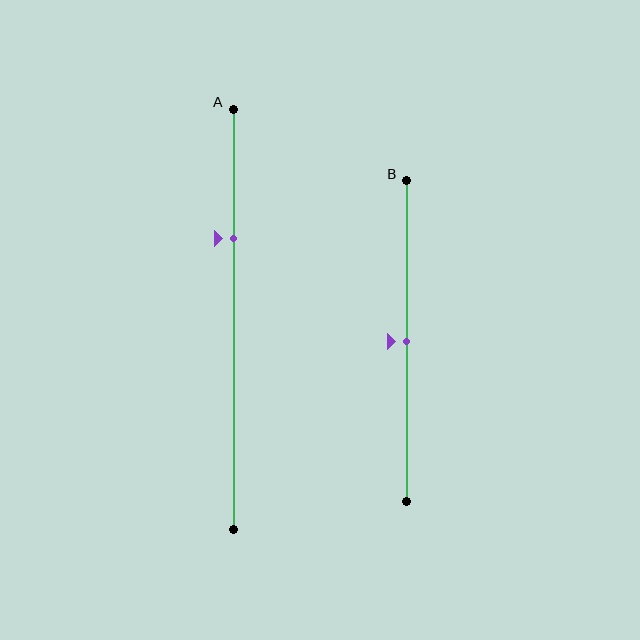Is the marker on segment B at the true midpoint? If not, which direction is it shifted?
Yes, the marker on segment B is at the true midpoint.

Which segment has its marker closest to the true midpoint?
Segment B has its marker closest to the true midpoint.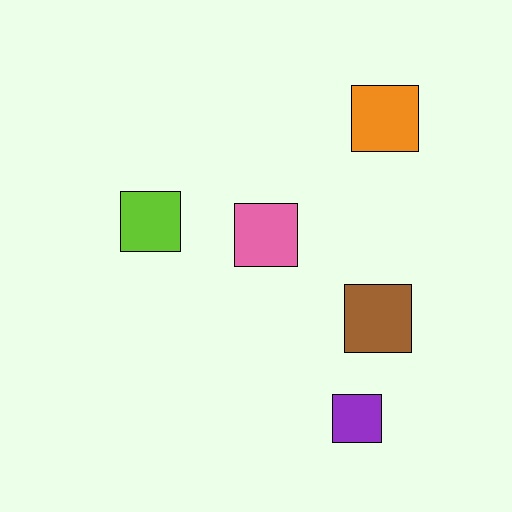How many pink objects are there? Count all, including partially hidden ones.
There is 1 pink object.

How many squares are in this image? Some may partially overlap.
There are 5 squares.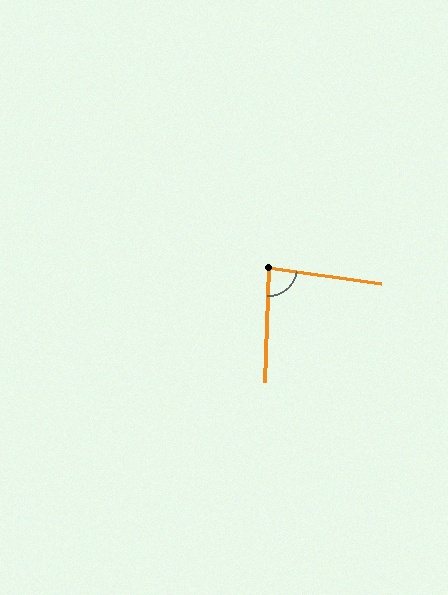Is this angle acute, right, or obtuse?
It is acute.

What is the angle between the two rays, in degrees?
Approximately 84 degrees.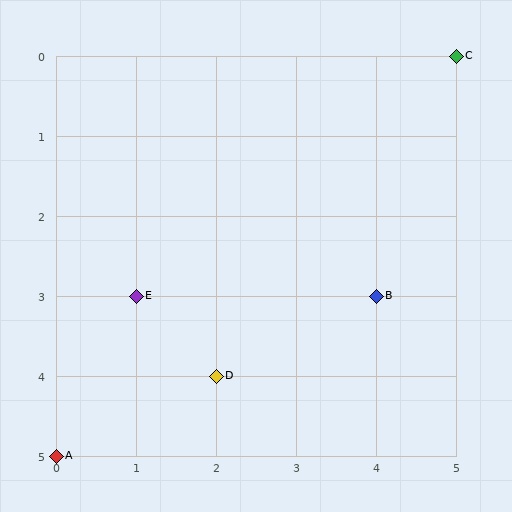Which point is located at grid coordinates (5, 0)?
Point C is at (5, 0).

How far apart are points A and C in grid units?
Points A and C are 5 columns and 5 rows apart (about 7.1 grid units diagonally).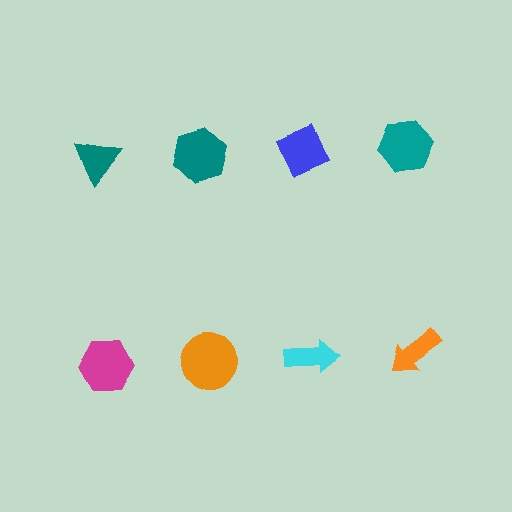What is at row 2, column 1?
A magenta hexagon.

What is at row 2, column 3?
A cyan arrow.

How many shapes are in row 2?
4 shapes.